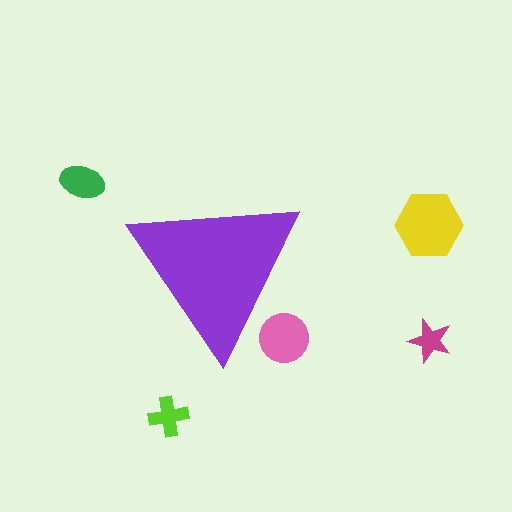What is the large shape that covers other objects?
A purple triangle.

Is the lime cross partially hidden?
No, the lime cross is fully visible.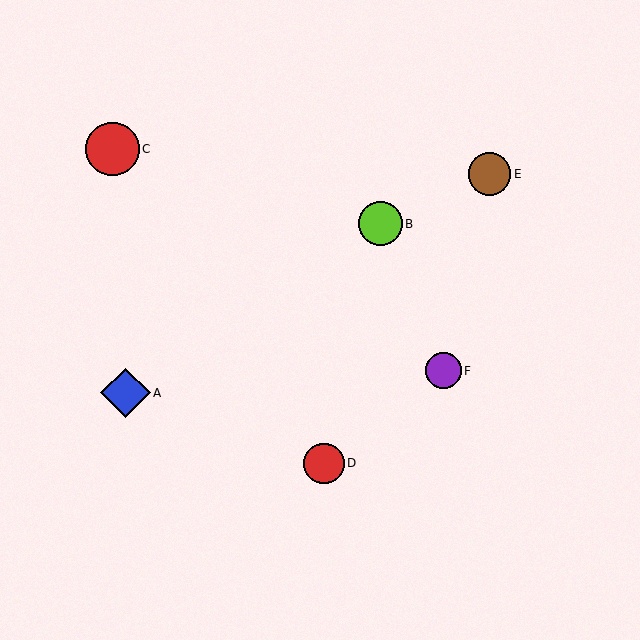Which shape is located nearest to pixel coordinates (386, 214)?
The lime circle (labeled B) at (380, 224) is nearest to that location.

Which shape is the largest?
The red circle (labeled C) is the largest.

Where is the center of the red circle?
The center of the red circle is at (112, 149).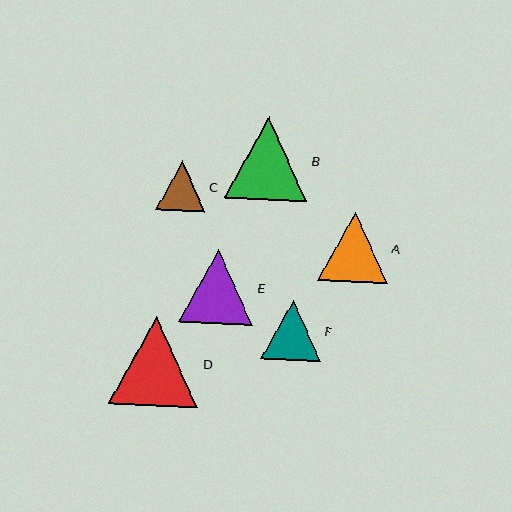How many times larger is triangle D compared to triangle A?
Triangle D is approximately 1.3 times the size of triangle A.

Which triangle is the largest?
Triangle D is the largest with a size of approximately 90 pixels.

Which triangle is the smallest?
Triangle C is the smallest with a size of approximately 50 pixels.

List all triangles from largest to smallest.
From largest to smallest: D, B, E, A, F, C.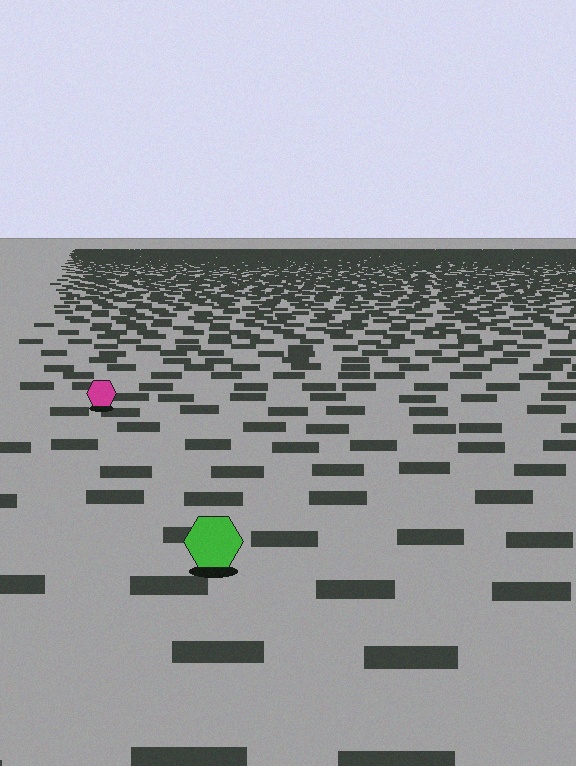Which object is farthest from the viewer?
The magenta hexagon is farthest from the viewer. It appears smaller and the ground texture around it is denser.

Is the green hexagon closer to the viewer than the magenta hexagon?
Yes. The green hexagon is closer — you can tell from the texture gradient: the ground texture is coarser near it.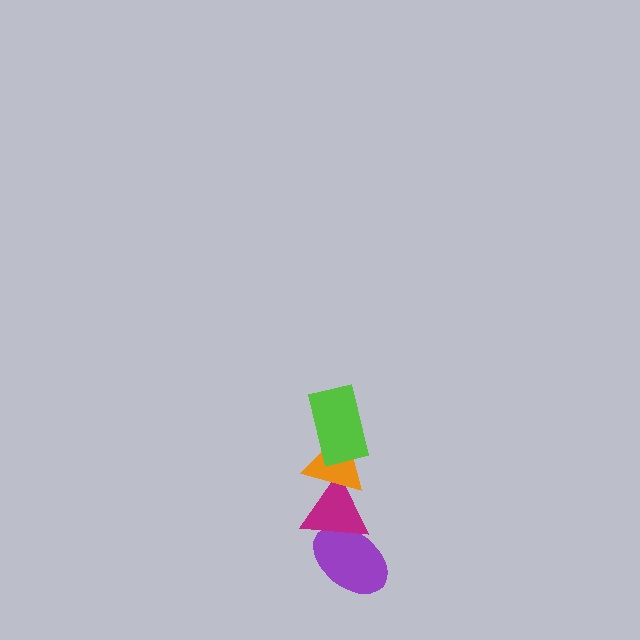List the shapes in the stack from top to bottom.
From top to bottom: the lime rectangle, the orange triangle, the magenta triangle, the purple ellipse.